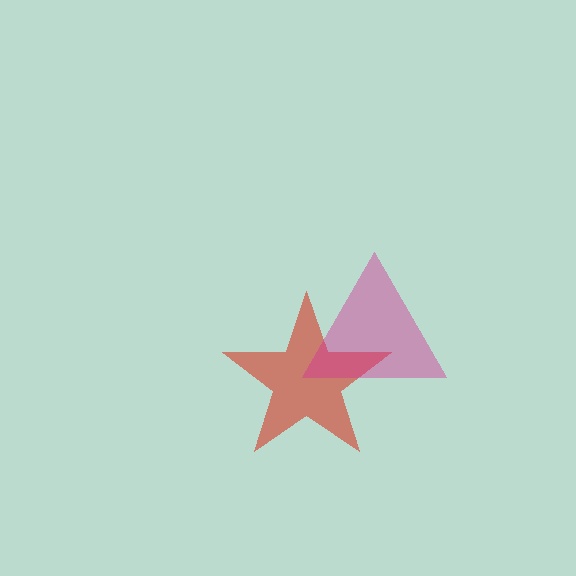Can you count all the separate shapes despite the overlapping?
Yes, there are 2 separate shapes.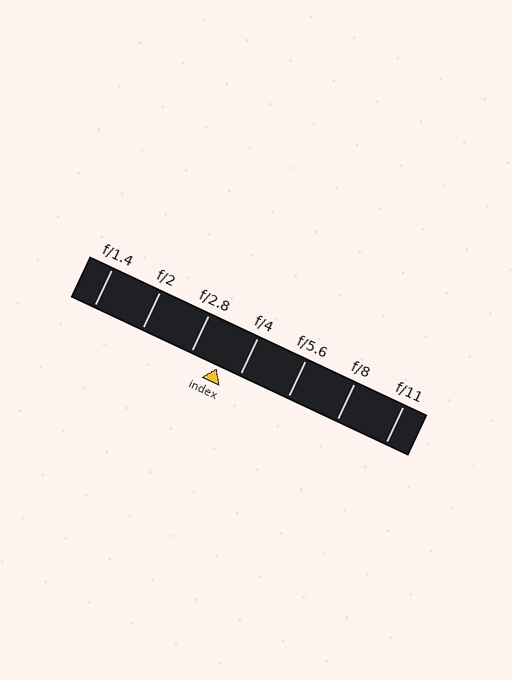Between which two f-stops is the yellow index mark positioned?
The index mark is between f/2.8 and f/4.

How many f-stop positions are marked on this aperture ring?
There are 7 f-stop positions marked.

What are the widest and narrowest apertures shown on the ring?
The widest aperture shown is f/1.4 and the narrowest is f/11.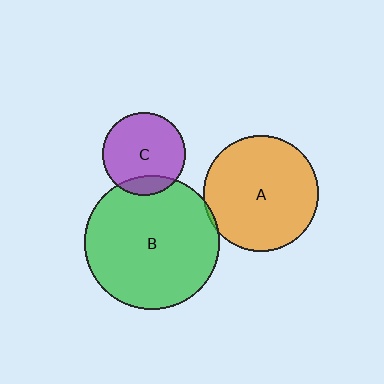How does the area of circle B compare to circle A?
Approximately 1.4 times.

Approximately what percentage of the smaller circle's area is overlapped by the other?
Approximately 5%.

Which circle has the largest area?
Circle B (green).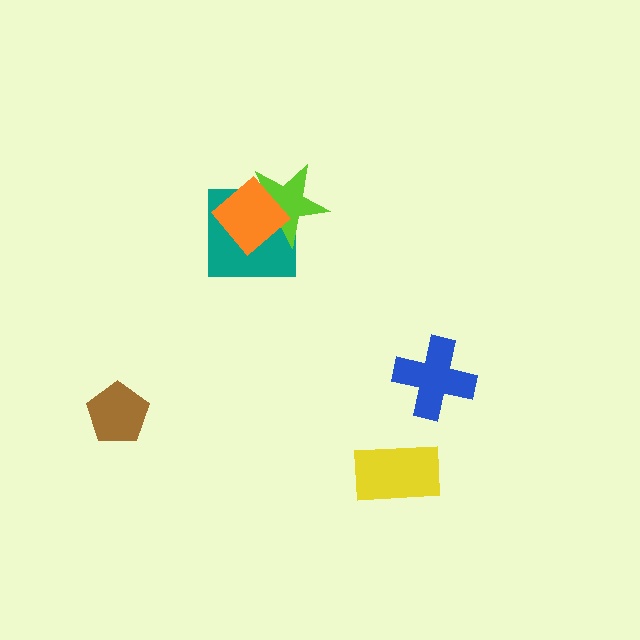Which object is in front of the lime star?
The orange diamond is in front of the lime star.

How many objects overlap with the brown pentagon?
0 objects overlap with the brown pentagon.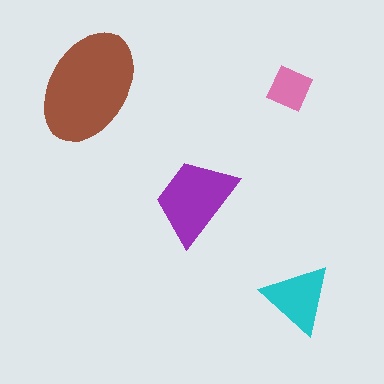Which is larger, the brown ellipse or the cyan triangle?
The brown ellipse.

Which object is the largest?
The brown ellipse.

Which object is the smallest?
The pink diamond.